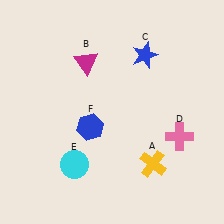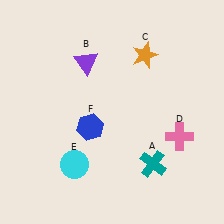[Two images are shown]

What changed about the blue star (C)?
In Image 1, C is blue. In Image 2, it changed to orange.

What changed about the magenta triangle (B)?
In Image 1, B is magenta. In Image 2, it changed to purple.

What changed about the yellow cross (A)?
In Image 1, A is yellow. In Image 2, it changed to teal.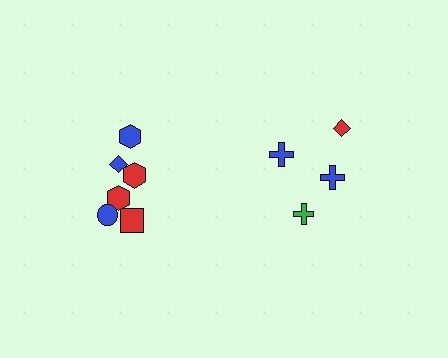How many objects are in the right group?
There are 4 objects.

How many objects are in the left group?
There are 6 objects.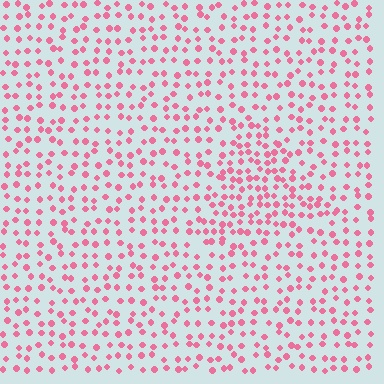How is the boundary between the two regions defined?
The boundary is defined by a change in element density (approximately 1.7x ratio). All elements are the same color, size, and shape.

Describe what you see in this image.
The image contains small pink elements arranged at two different densities. A triangle-shaped region is visible where the elements are more densely packed than the surrounding area.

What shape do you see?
I see a triangle.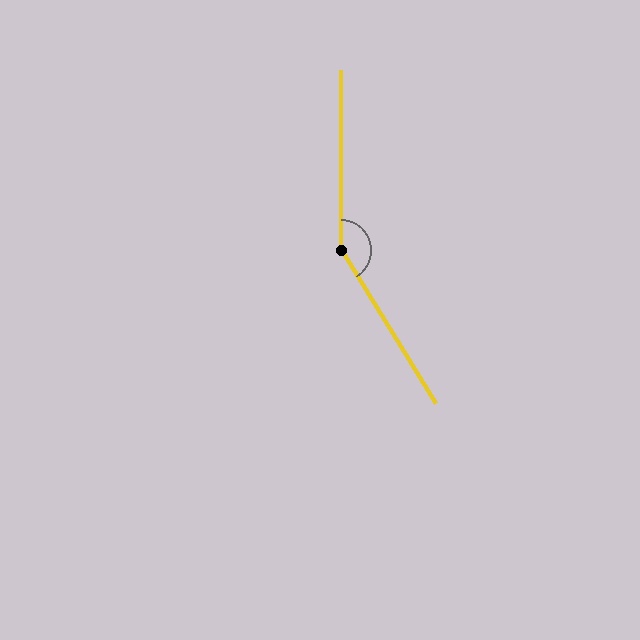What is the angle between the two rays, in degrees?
Approximately 148 degrees.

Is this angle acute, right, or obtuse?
It is obtuse.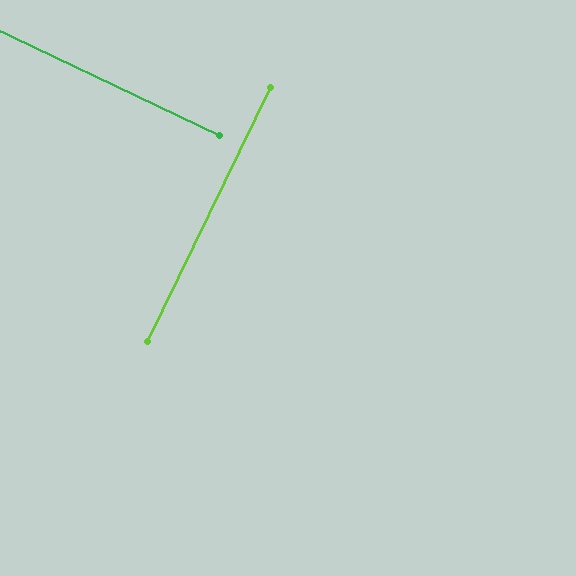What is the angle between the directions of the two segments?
Approximately 90 degrees.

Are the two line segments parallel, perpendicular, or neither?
Perpendicular — they meet at approximately 90°.